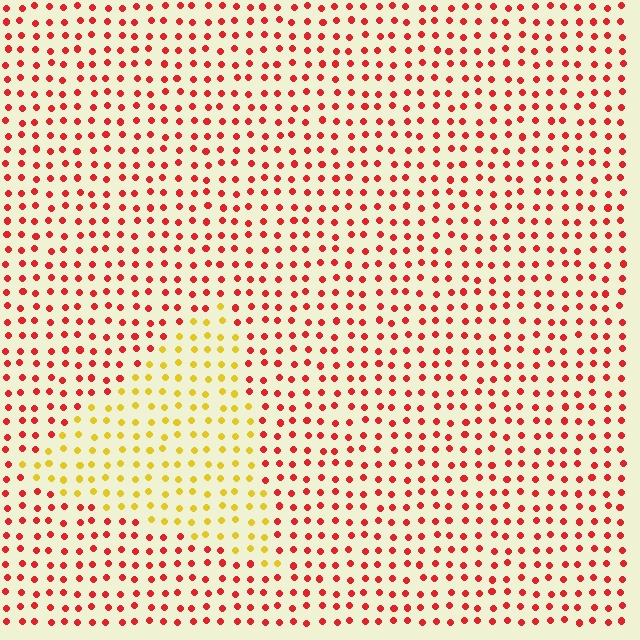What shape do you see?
I see a triangle.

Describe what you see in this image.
The image is filled with small red elements in a uniform arrangement. A triangle-shaped region is visible where the elements are tinted to a slightly different hue, forming a subtle color boundary.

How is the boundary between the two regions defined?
The boundary is defined purely by a slight shift in hue (about 54 degrees). Spacing, size, and orientation are identical on both sides.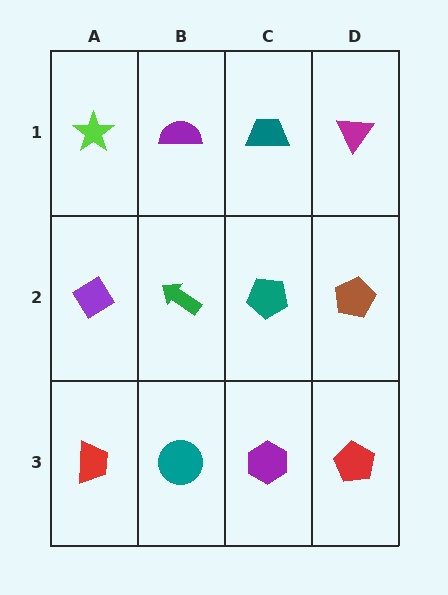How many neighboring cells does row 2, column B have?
4.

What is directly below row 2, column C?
A purple hexagon.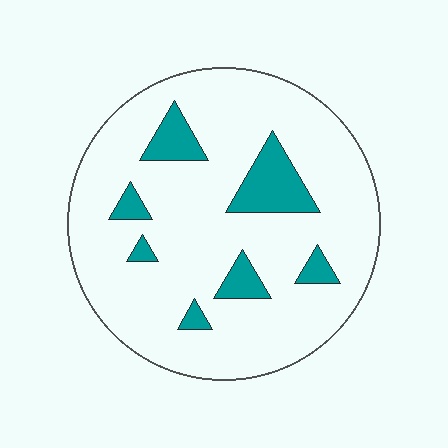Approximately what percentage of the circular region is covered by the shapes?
Approximately 15%.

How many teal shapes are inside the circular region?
7.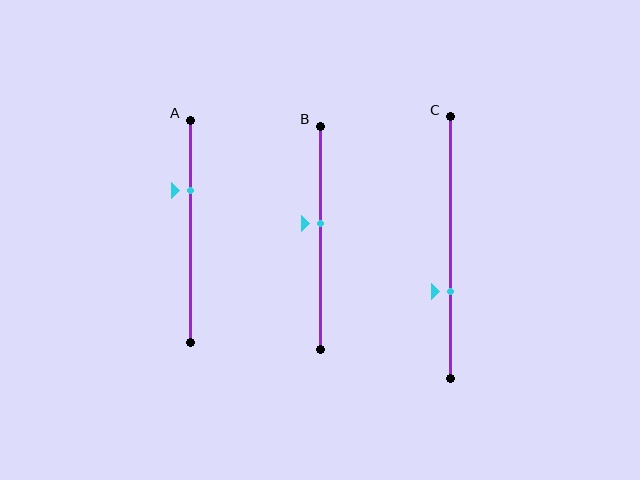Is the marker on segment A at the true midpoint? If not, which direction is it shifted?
No, the marker on segment A is shifted upward by about 18% of the segment length.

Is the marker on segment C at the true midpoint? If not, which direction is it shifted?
No, the marker on segment C is shifted downward by about 17% of the segment length.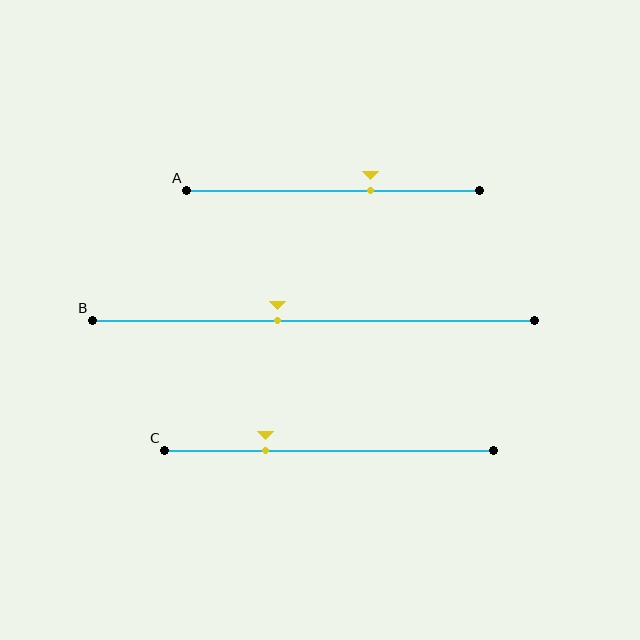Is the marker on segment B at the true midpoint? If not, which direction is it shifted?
No, the marker on segment B is shifted to the left by about 8% of the segment length.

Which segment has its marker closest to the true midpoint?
Segment B has its marker closest to the true midpoint.